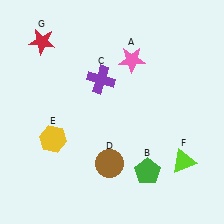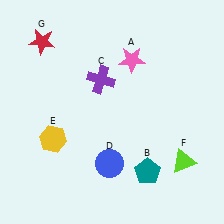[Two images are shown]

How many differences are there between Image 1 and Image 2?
There are 2 differences between the two images.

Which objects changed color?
B changed from green to teal. D changed from brown to blue.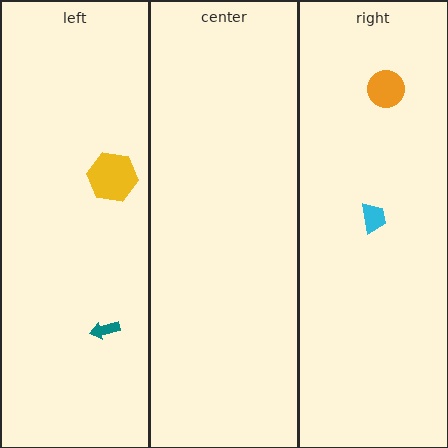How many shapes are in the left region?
2.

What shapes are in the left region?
The teal arrow, the yellow hexagon.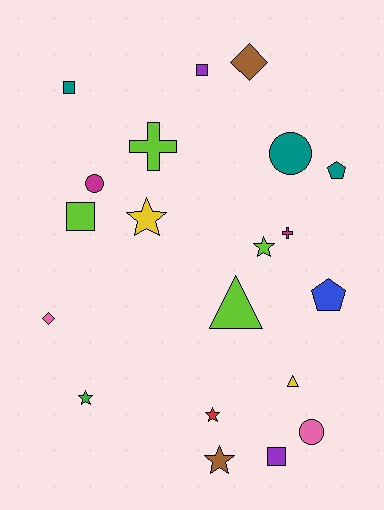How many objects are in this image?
There are 20 objects.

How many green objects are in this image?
There is 1 green object.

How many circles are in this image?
There are 3 circles.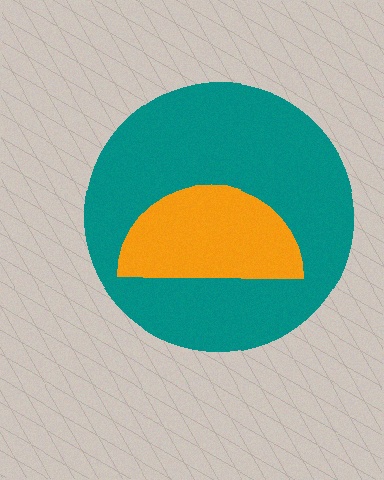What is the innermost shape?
The orange semicircle.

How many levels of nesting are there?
2.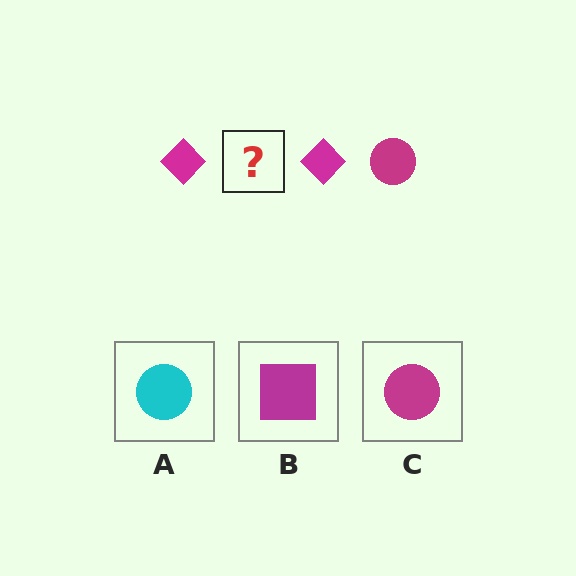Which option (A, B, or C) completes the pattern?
C.